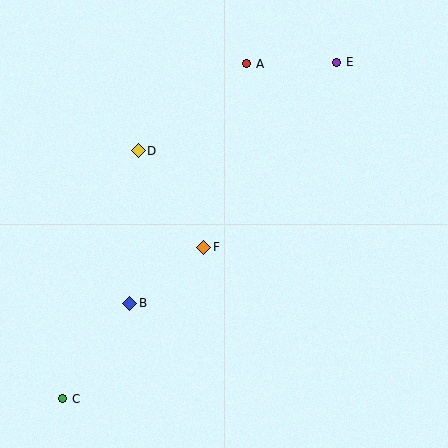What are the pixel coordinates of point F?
Point F is at (204, 247).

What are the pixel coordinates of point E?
Point E is at (337, 62).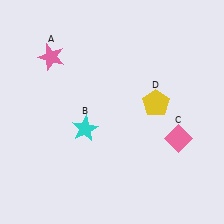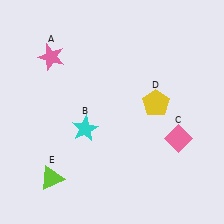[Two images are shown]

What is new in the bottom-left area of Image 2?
A lime triangle (E) was added in the bottom-left area of Image 2.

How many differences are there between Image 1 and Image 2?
There is 1 difference between the two images.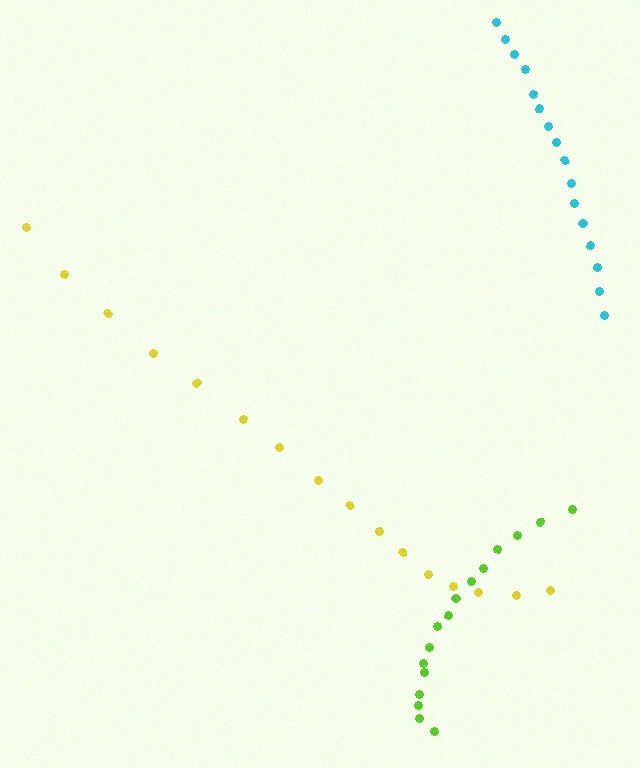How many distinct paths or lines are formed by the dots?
There are 3 distinct paths.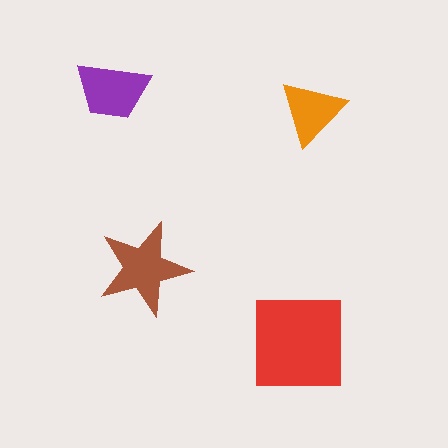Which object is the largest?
The red square.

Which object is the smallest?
The orange triangle.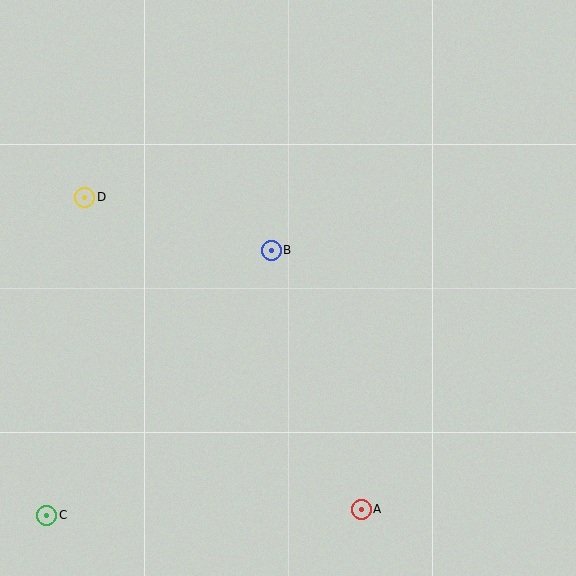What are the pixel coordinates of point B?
Point B is at (271, 250).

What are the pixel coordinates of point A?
Point A is at (361, 509).